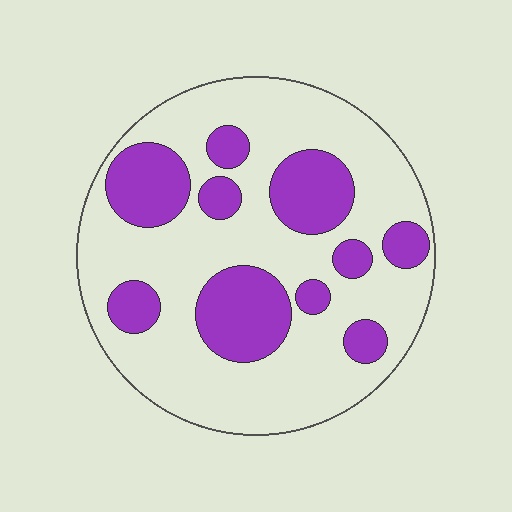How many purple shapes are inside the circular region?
10.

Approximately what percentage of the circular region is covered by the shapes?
Approximately 30%.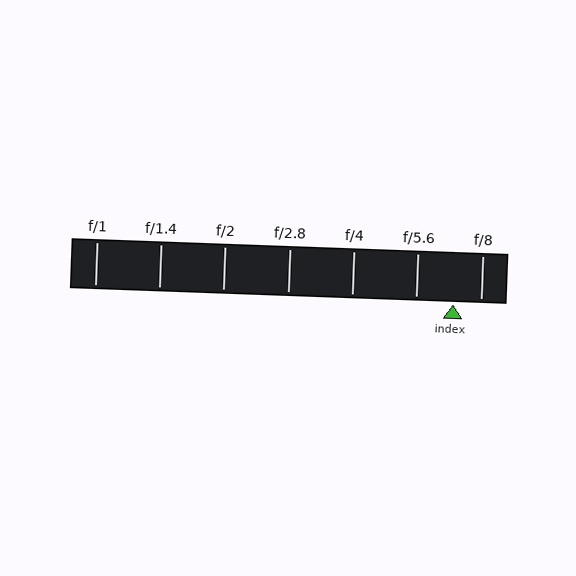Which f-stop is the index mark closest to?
The index mark is closest to f/8.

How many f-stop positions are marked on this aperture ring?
There are 7 f-stop positions marked.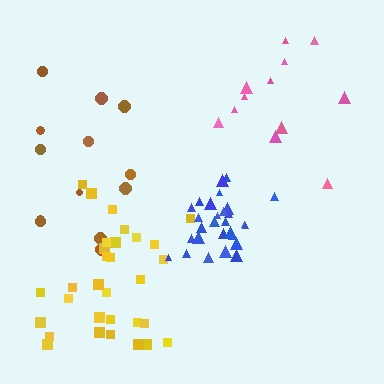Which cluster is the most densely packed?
Blue.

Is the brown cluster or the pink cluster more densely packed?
Pink.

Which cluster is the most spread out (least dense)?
Brown.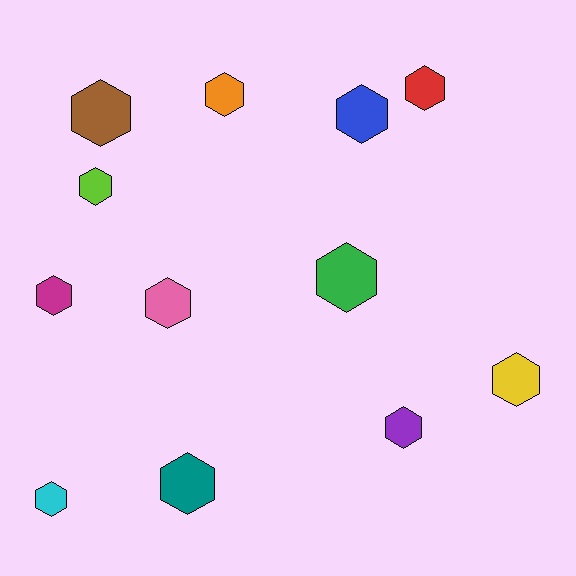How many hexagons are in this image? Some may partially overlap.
There are 12 hexagons.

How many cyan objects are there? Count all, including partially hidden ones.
There is 1 cyan object.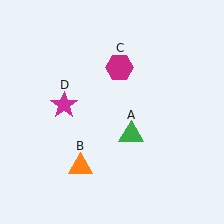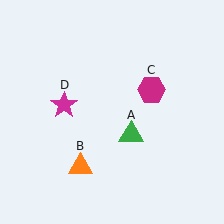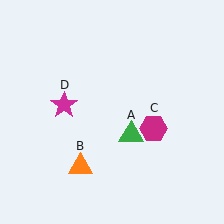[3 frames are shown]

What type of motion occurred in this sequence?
The magenta hexagon (object C) rotated clockwise around the center of the scene.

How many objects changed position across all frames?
1 object changed position: magenta hexagon (object C).